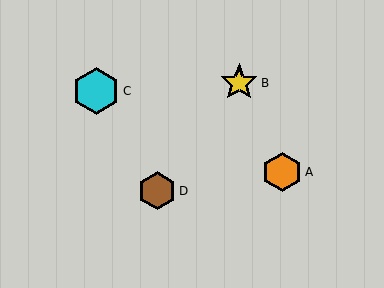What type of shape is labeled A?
Shape A is an orange hexagon.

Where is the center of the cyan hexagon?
The center of the cyan hexagon is at (96, 91).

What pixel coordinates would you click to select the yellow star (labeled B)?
Click at (239, 83) to select the yellow star B.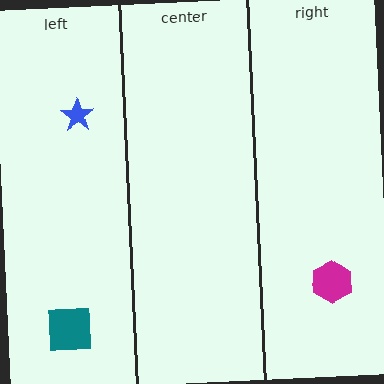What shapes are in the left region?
The teal square, the blue star.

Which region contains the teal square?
The left region.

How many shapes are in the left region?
2.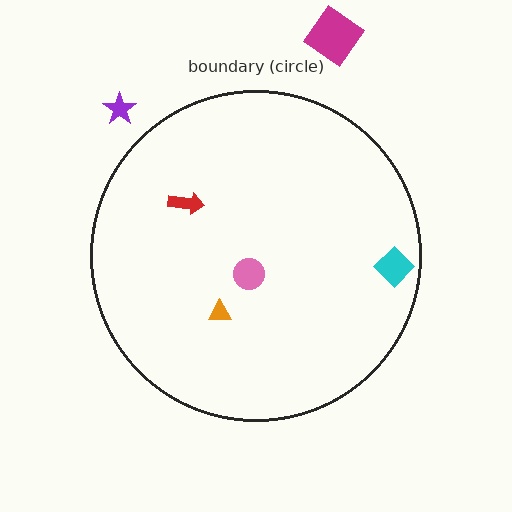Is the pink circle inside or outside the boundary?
Inside.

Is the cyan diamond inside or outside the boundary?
Inside.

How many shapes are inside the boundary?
4 inside, 2 outside.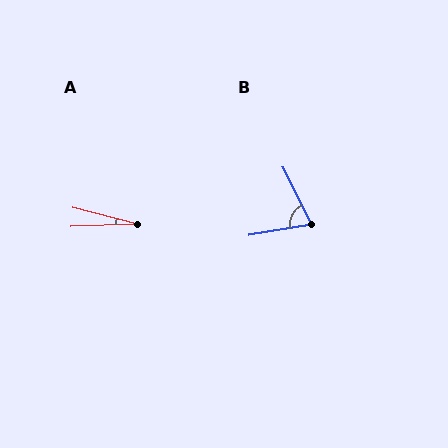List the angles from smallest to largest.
A (16°), B (73°).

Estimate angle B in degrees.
Approximately 73 degrees.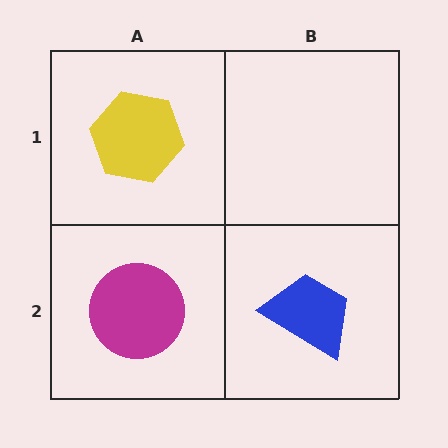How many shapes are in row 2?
2 shapes.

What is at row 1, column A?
A yellow hexagon.